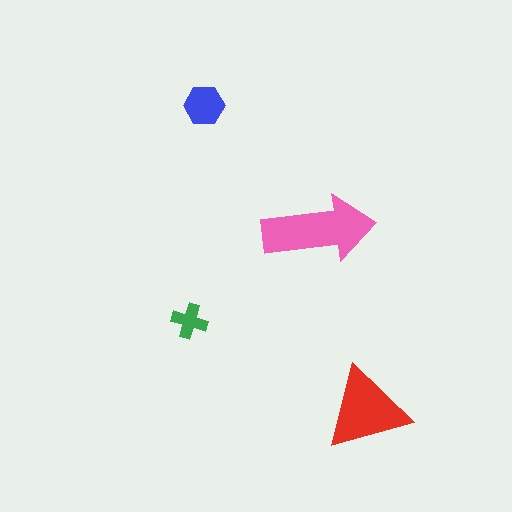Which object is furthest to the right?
The red triangle is rightmost.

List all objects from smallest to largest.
The green cross, the blue hexagon, the red triangle, the pink arrow.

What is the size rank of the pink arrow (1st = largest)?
1st.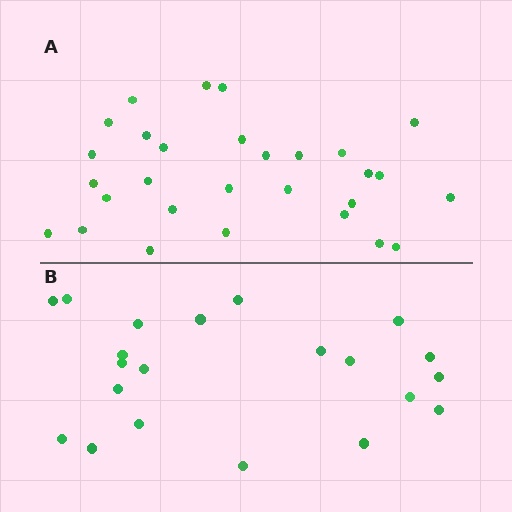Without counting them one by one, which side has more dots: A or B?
Region A (the top region) has more dots.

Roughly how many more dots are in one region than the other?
Region A has roughly 8 or so more dots than region B.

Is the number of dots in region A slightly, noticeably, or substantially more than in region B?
Region A has noticeably more, but not dramatically so. The ratio is roughly 1.4 to 1.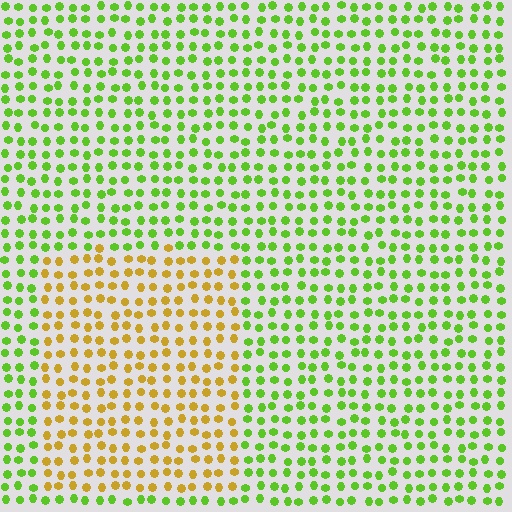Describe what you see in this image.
The image is filled with small lime elements in a uniform arrangement. A rectangle-shaped region is visible where the elements are tinted to a slightly different hue, forming a subtle color boundary.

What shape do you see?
I see a rectangle.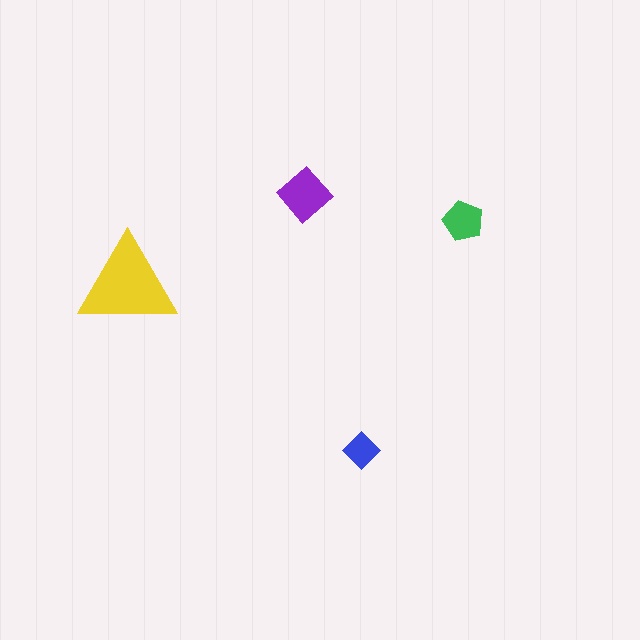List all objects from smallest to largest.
The blue diamond, the green pentagon, the purple diamond, the yellow triangle.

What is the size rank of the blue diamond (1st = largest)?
4th.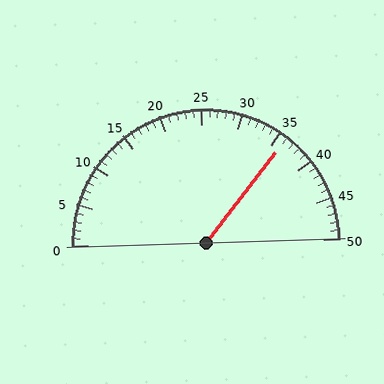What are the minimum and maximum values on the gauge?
The gauge ranges from 0 to 50.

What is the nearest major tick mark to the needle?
The nearest major tick mark is 35.